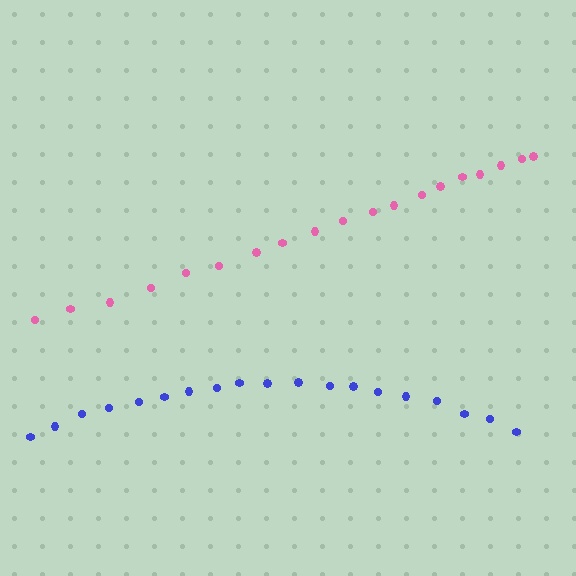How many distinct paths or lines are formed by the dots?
There are 2 distinct paths.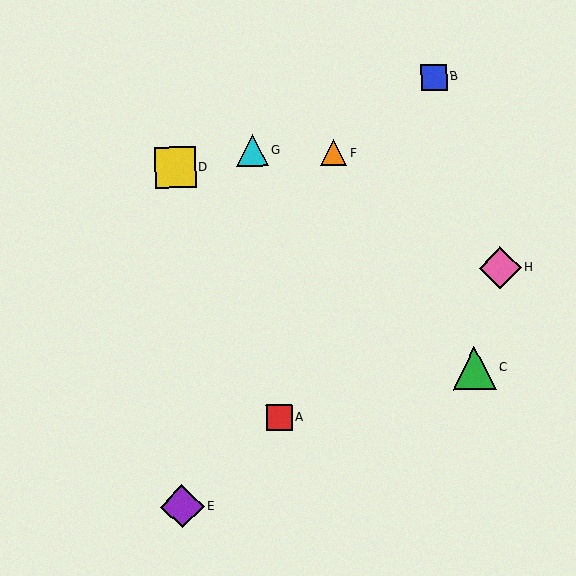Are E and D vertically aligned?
Yes, both are at x≈182.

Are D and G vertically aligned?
No, D is at x≈175 and G is at x≈253.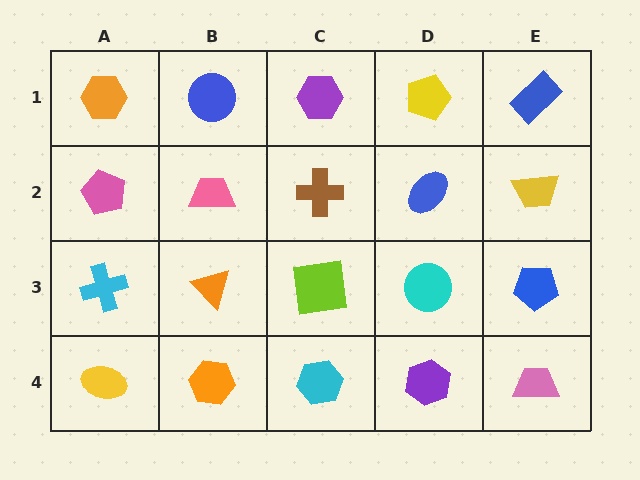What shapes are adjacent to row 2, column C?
A purple hexagon (row 1, column C), a lime square (row 3, column C), a pink trapezoid (row 2, column B), a blue ellipse (row 2, column D).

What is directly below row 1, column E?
A yellow trapezoid.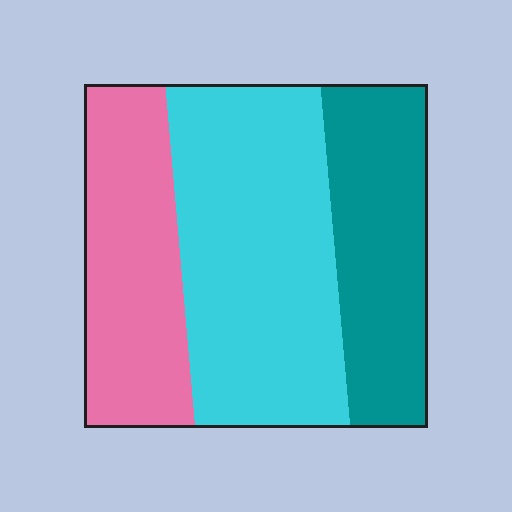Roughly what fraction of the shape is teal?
Teal takes up about one quarter (1/4) of the shape.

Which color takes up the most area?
Cyan, at roughly 45%.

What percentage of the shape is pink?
Pink covers 28% of the shape.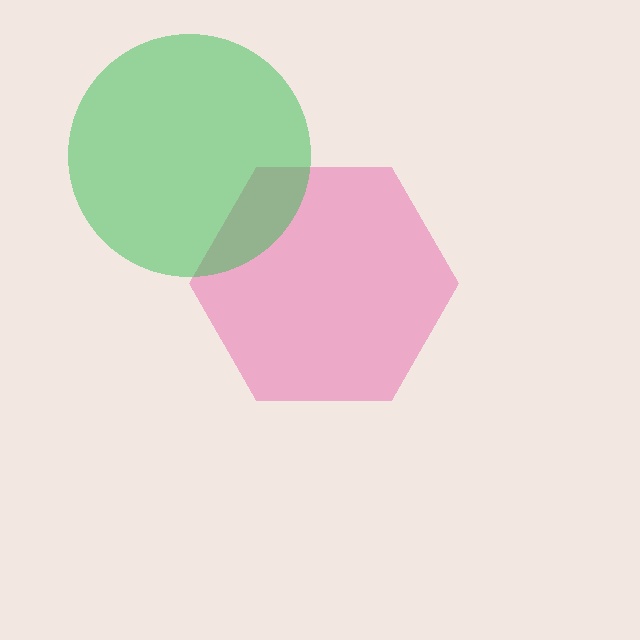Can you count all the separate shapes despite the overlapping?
Yes, there are 2 separate shapes.